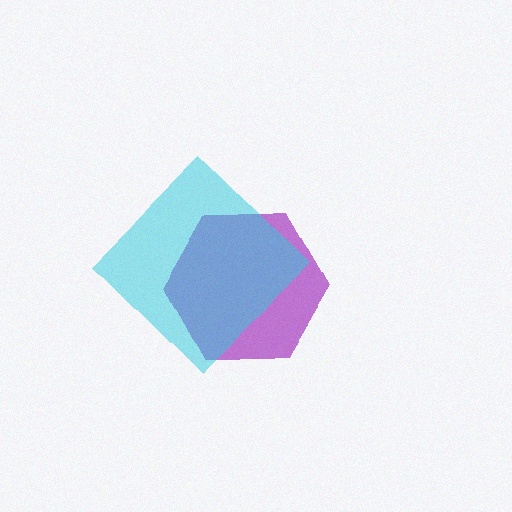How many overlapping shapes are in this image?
There are 2 overlapping shapes in the image.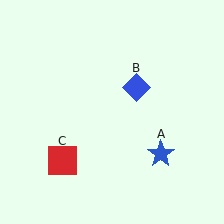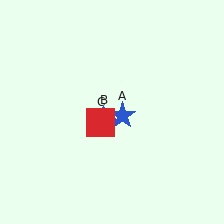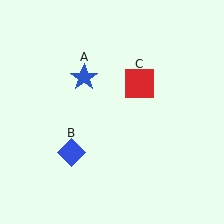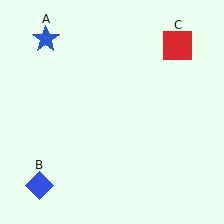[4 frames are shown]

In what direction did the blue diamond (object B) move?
The blue diamond (object B) moved down and to the left.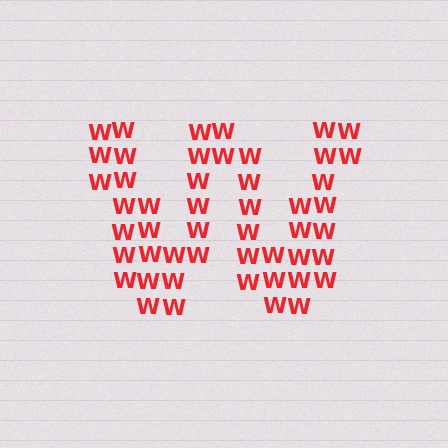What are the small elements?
The small elements are letter W's.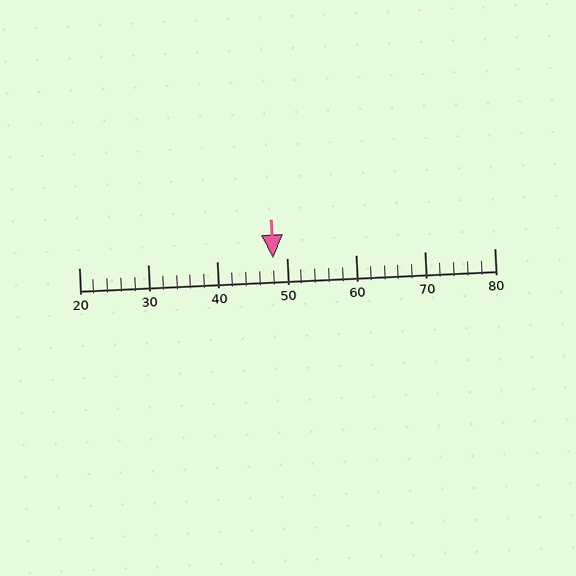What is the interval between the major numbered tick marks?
The major tick marks are spaced 10 units apart.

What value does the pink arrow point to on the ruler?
The pink arrow points to approximately 48.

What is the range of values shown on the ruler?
The ruler shows values from 20 to 80.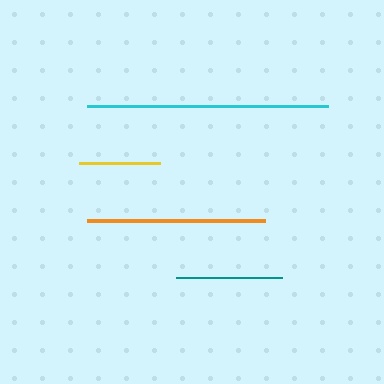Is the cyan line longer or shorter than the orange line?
The cyan line is longer than the orange line.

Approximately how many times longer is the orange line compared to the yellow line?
The orange line is approximately 2.2 times the length of the yellow line.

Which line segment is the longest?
The cyan line is the longest at approximately 240 pixels.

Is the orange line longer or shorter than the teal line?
The orange line is longer than the teal line.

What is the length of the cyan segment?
The cyan segment is approximately 240 pixels long.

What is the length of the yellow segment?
The yellow segment is approximately 81 pixels long.